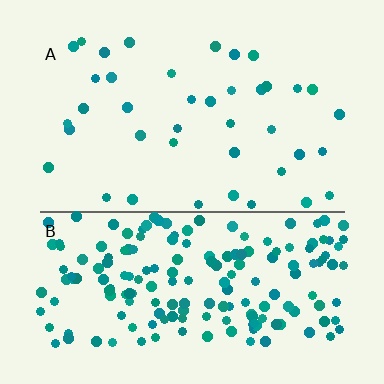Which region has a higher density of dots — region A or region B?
B (the bottom).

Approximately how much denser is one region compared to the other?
Approximately 4.7× — region B over region A.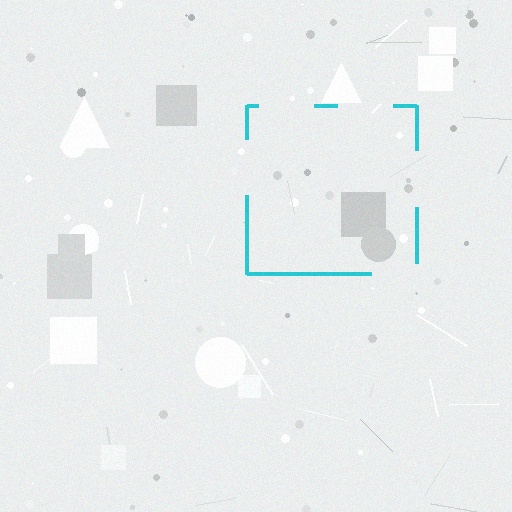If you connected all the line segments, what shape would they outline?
They would outline a square.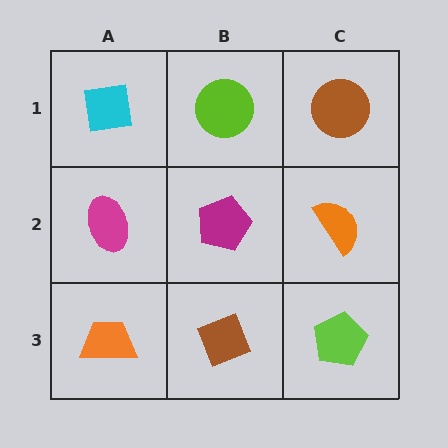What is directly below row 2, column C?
A lime pentagon.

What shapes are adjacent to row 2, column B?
A lime circle (row 1, column B), a brown diamond (row 3, column B), a magenta ellipse (row 2, column A), an orange semicircle (row 2, column C).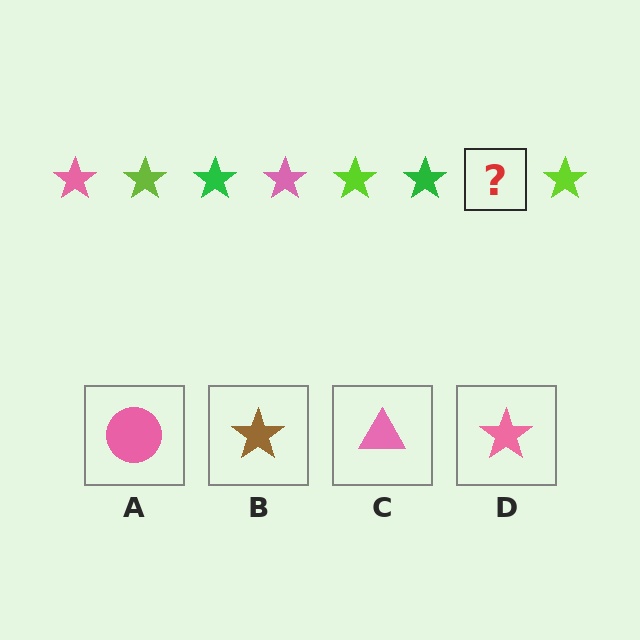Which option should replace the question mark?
Option D.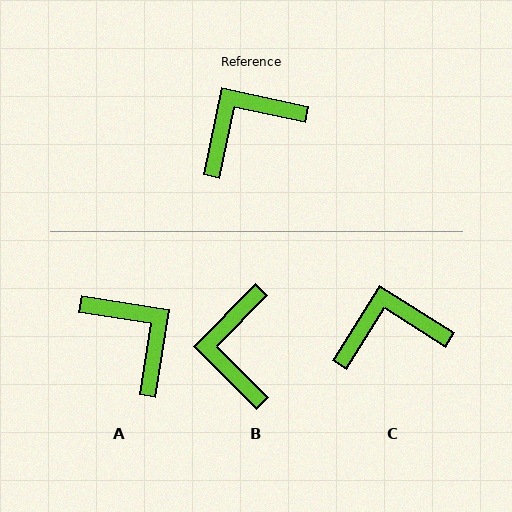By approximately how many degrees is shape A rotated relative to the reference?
Approximately 87 degrees clockwise.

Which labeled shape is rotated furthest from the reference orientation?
A, about 87 degrees away.